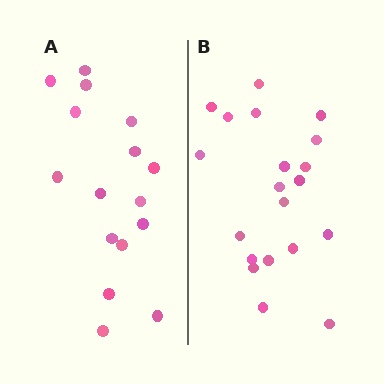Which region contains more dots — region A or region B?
Region B (the right region) has more dots.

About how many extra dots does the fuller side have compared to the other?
Region B has about 4 more dots than region A.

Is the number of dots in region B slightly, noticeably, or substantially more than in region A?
Region B has noticeably more, but not dramatically so. The ratio is roughly 1.2 to 1.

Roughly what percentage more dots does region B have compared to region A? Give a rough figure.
About 25% more.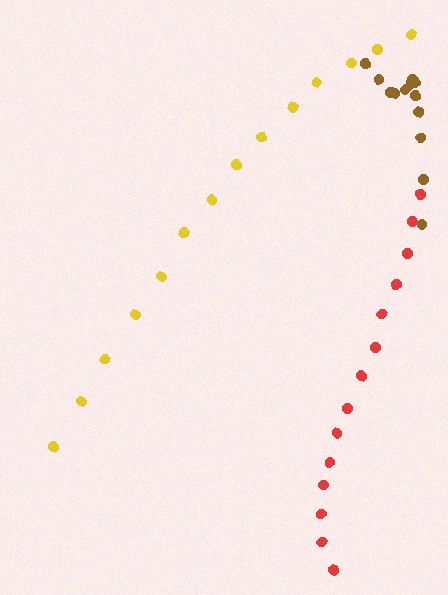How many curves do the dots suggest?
There are 3 distinct paths.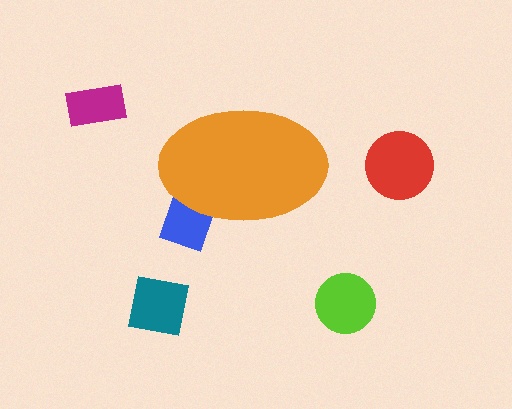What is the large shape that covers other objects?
An orange ellipse.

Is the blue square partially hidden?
Yes, the blue square is partially hidden behind the orange ellipse.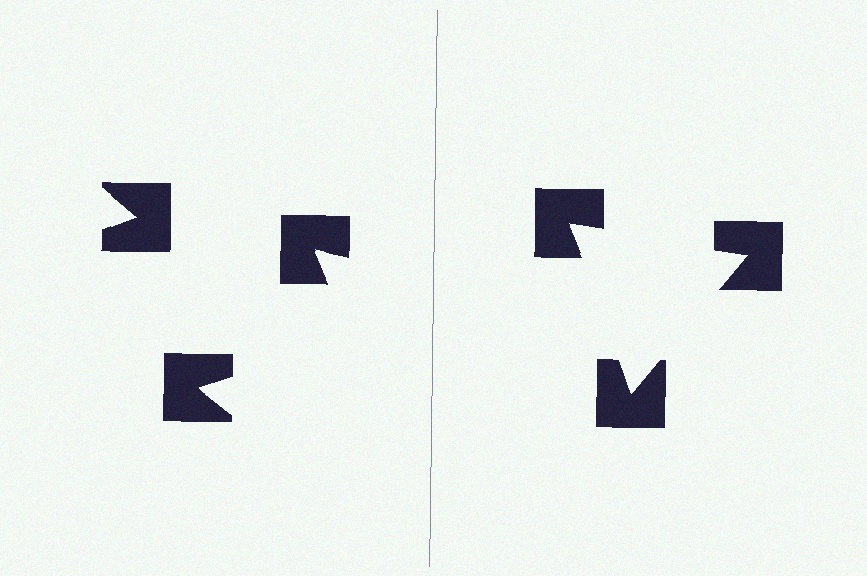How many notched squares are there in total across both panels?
6 — 3 on each side.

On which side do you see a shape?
An illusory triangle appears on the right side. On the left side the wedge cuts are rotated, so no coherent shape forms.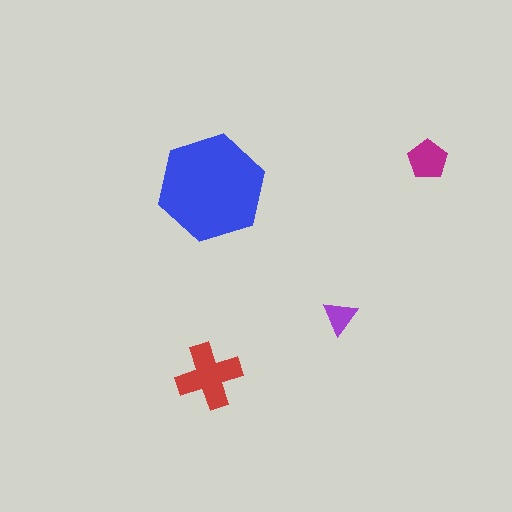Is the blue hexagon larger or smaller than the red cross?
Larger.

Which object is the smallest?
The purple triangle.